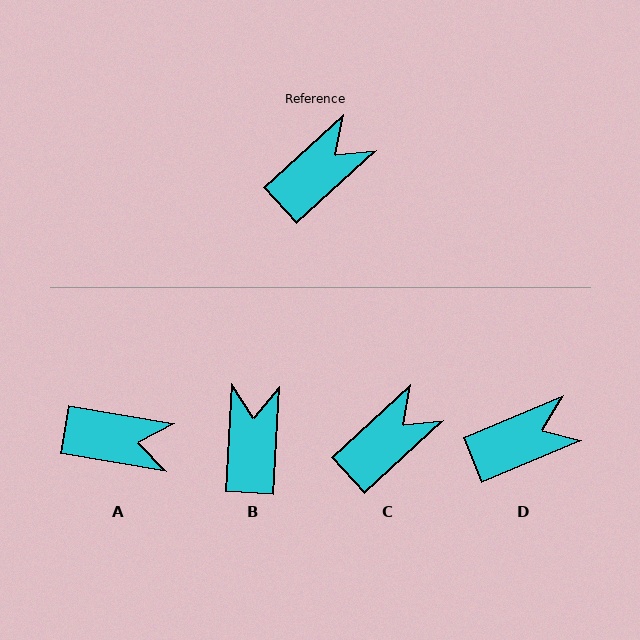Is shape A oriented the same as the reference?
No, it is off by about 52 degrees.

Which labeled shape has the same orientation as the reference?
C.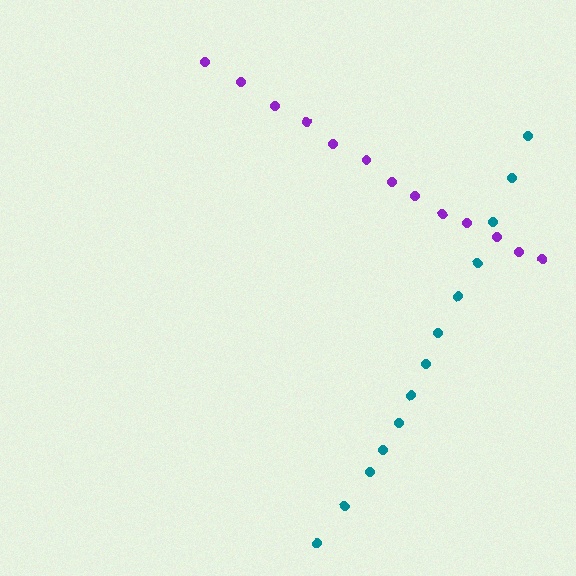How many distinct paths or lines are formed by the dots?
There are 2 distinct paths.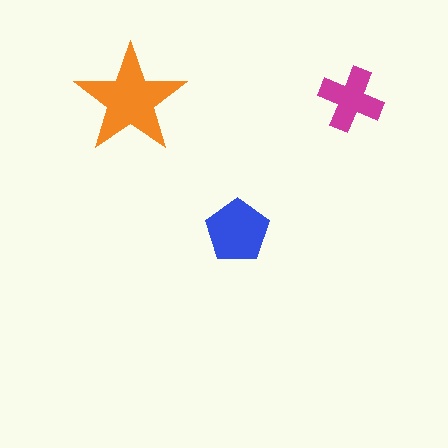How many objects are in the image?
There are 3 objects in the image.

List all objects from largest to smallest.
The orange star, the blue pentagon, the magenta cross.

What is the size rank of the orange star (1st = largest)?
1st.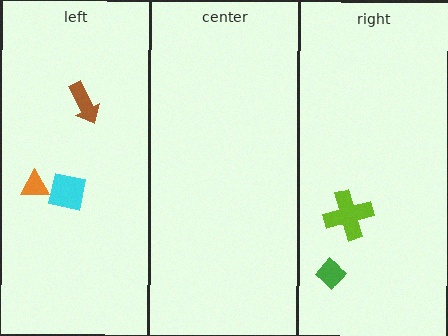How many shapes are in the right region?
2.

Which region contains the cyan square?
The left region.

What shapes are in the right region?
The lime cross, the green diamond.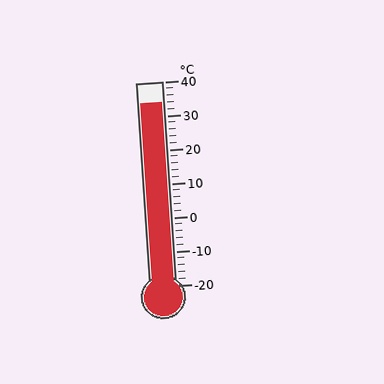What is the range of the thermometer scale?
The thermometer scale ranges from -20°C to 40°C.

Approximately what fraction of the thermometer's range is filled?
The thermometer is filled to approximately 90% of its range.